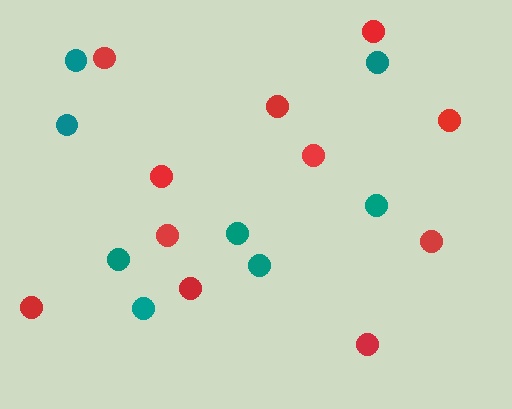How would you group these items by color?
There are 2 groups: one group of red circles (11) and one group of teal circles (8).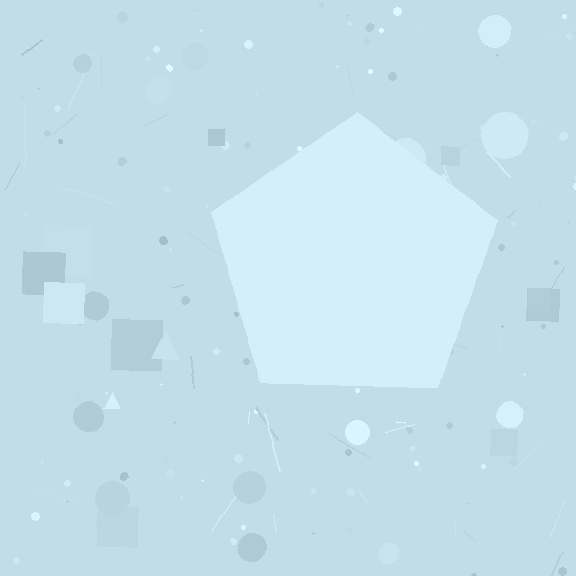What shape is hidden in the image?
A pentagon is hidden in the image.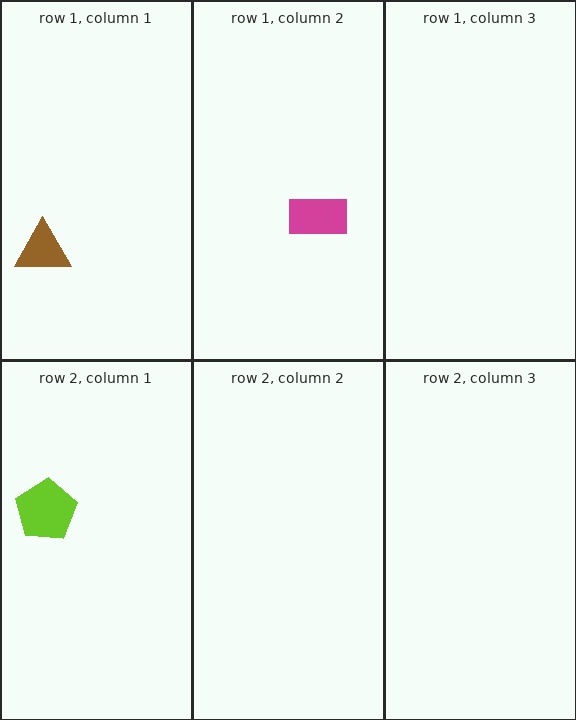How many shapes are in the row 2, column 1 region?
1.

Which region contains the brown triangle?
The row 1, column 1 region.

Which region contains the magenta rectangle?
The row 1, column 2 region.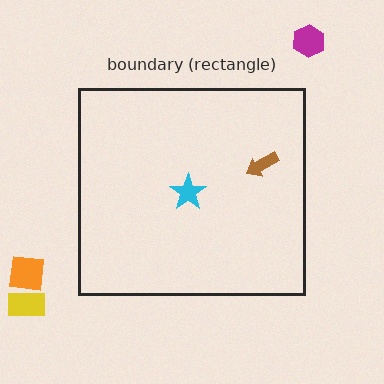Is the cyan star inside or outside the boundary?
Inside.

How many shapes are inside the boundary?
2 inside, 3 outside.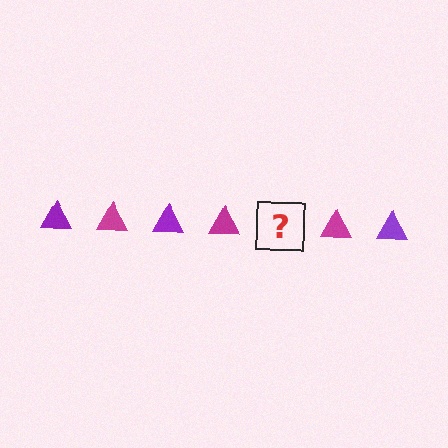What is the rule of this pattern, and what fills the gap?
The rule is that the pattern cycles through purple, magenta triangles. The gap should be filled with a purple triangle.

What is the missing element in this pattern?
The missing element is a purple triangle.